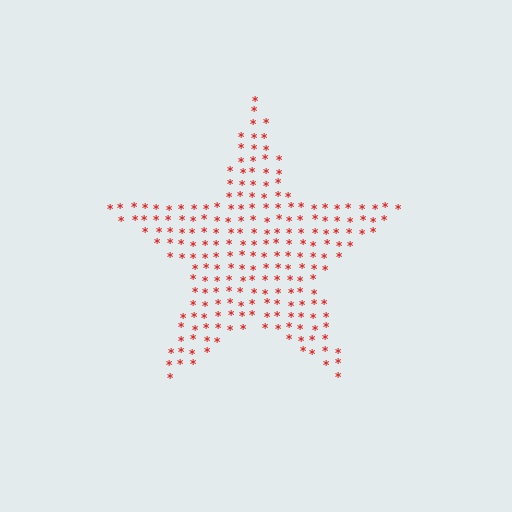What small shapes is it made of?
It is made of small asterisks.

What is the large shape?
The large shape is a star.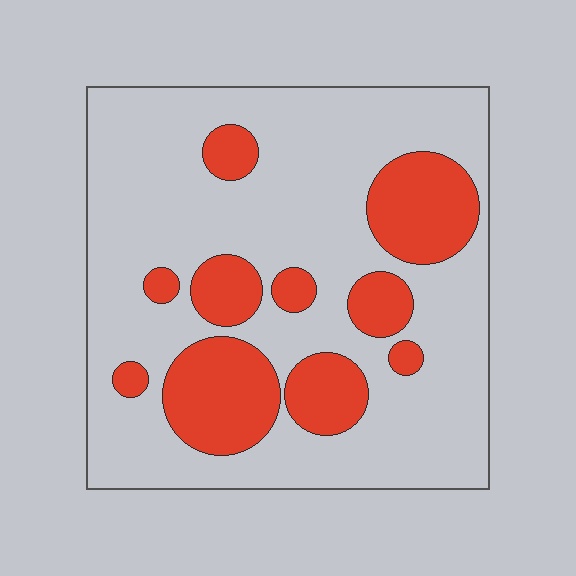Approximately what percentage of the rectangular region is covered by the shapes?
Approximately 25%.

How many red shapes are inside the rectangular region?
10.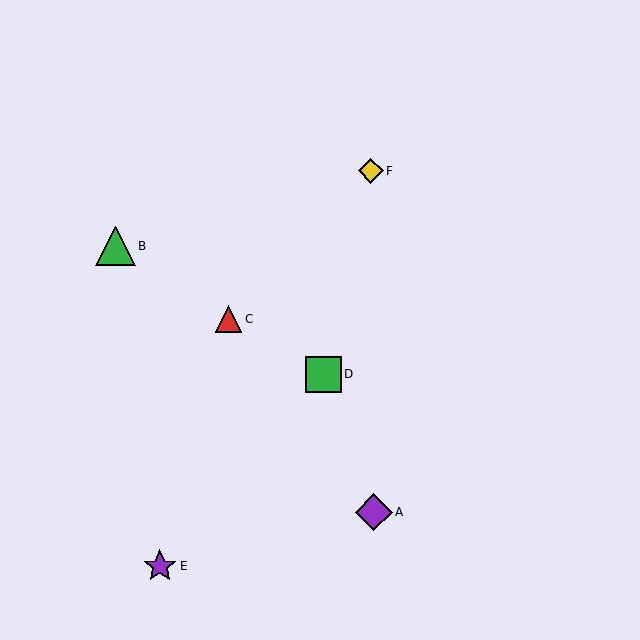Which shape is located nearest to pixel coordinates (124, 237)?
The green triangle (labeled B) at (115, 246) is nearest to that location.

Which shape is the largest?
The green triangle (labeled B) is the largest.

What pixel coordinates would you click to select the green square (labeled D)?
Click at (323, 374) to select the green square D.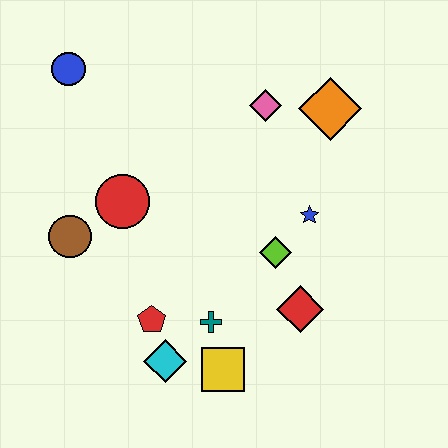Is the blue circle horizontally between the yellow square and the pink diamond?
No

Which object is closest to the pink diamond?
The orange diamond is closest to the pink diamond.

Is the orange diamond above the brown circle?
Yes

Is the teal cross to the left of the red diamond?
Yes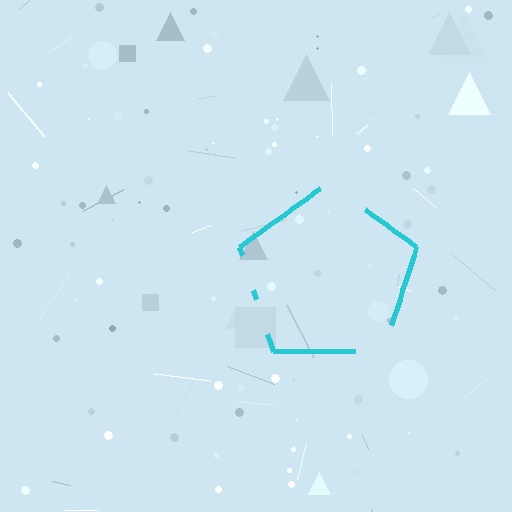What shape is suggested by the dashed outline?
The dashed outline suggests a pentagon.